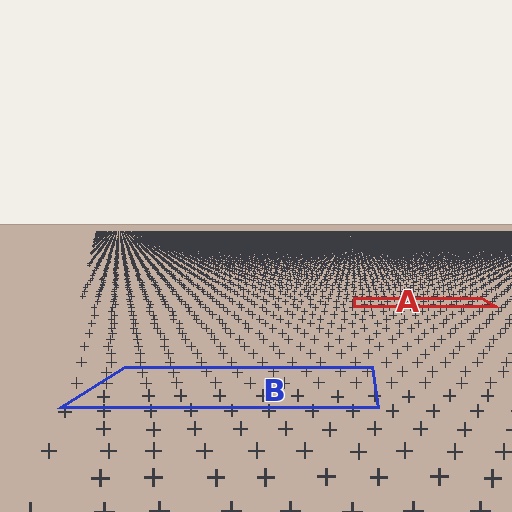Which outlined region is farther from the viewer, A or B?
Region A is farther from the viewer — the texture elements inside it appear smaller and more densely packed.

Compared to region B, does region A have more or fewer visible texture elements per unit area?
Region A has more texture elements per unit area — they are packed more densely because it is farther away.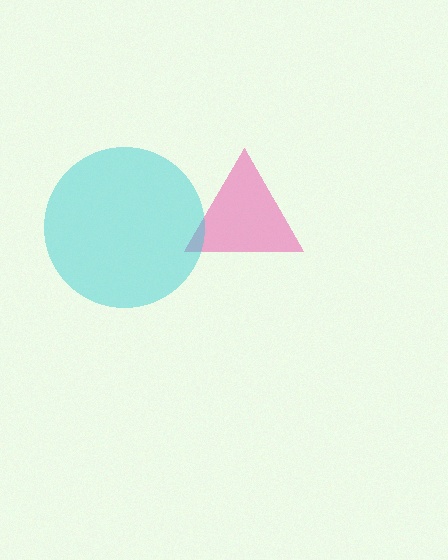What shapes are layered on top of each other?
The layered shapes are: a pink triangle, a cyan circle.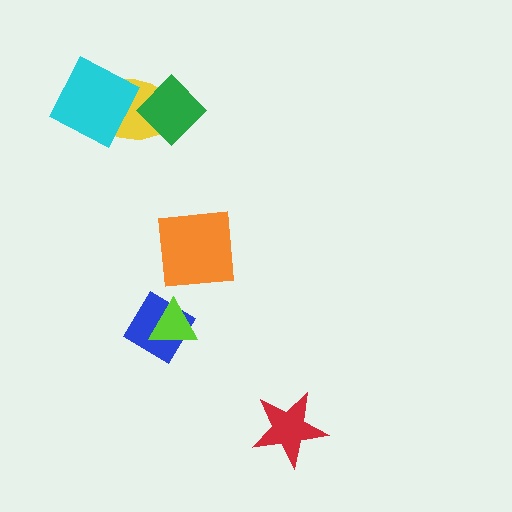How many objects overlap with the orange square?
0 objects overlap with the orange square.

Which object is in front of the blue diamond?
The lime triangle is in front of the blue diamond.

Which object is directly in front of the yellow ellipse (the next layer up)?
The green diamond is directly in front of the yellow ellipse.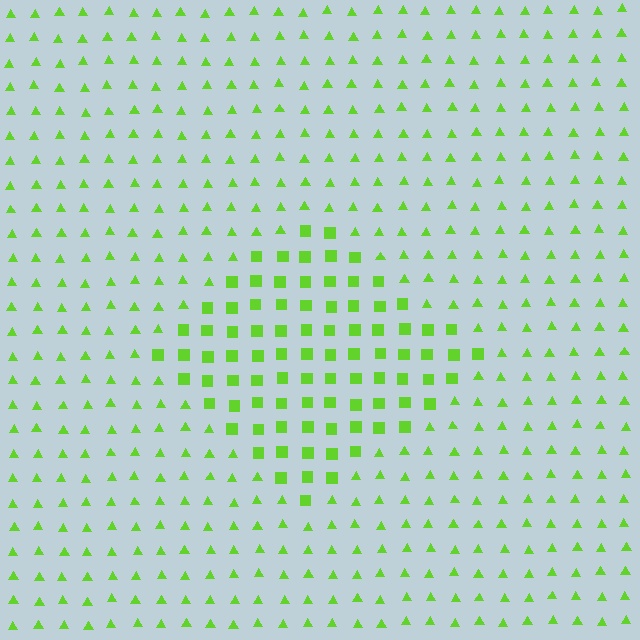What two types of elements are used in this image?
The image uses squares inside the diamond region and triangles outside it.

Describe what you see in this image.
The image is filled with small lime elements arranged in a uniform grid. A diamond-shaped region contains squares, while the surrounding area contains triangles. The boundary is defined purely by the change in element shape.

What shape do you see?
I see a diamond.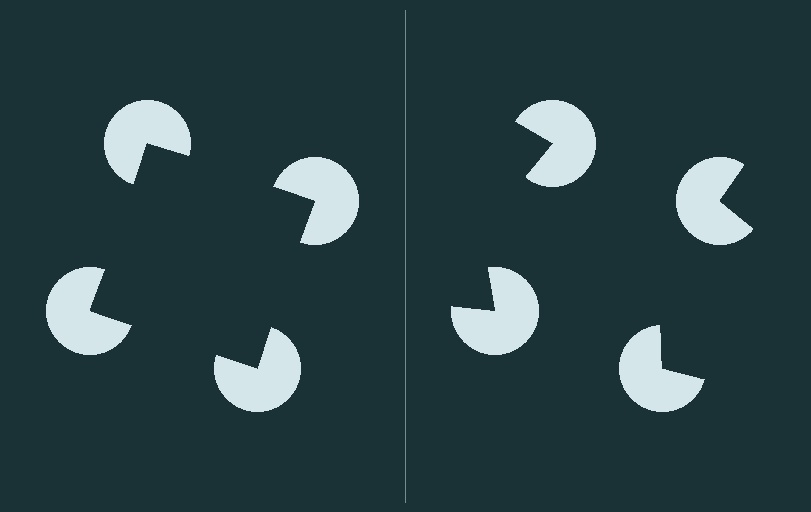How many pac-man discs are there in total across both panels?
8 — 4 on each side.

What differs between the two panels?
The pac-man discs are positioned identically on both sides; only the wedge orientations differ. On the left they align to a square; on the right they are misaligned.